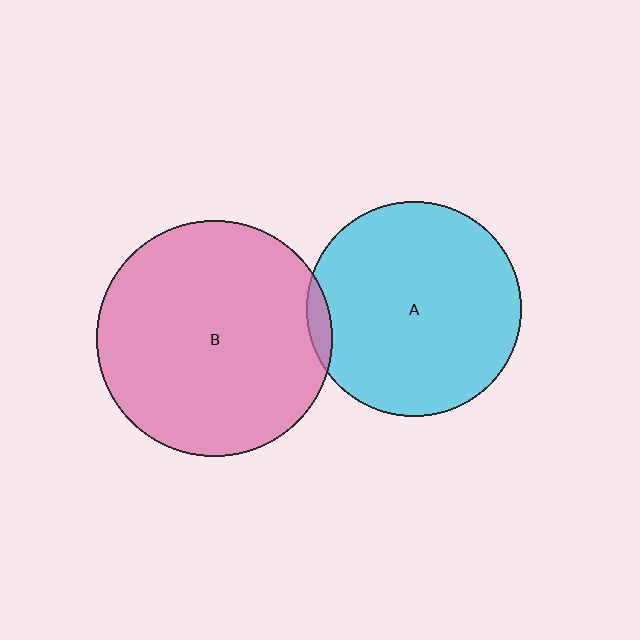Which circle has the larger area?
Circle B (pink).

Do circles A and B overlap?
Yes.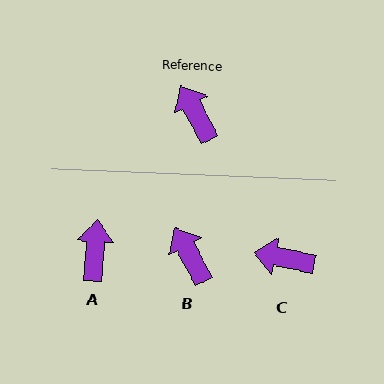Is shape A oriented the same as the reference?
No, it is off by about 32 degrees.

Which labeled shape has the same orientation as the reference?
B.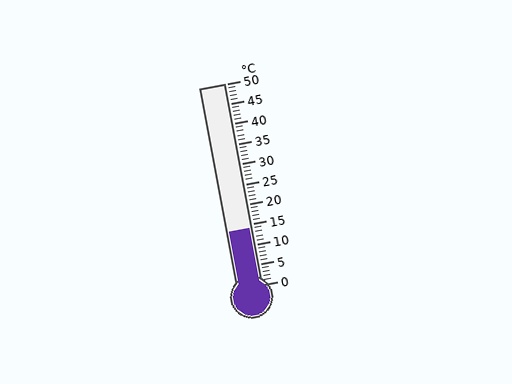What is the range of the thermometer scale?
The thermometer scale ranges from 0°C to 50°C.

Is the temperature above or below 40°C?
The temperature is below 40°C.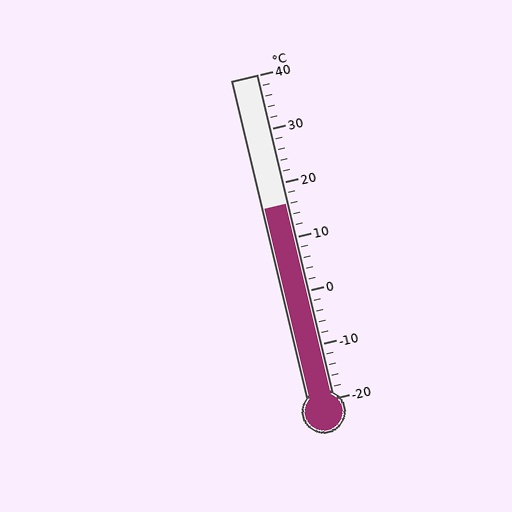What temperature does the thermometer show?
The thermometer shows approximately 16°C.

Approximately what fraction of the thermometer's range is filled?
The thermometer is filled to approximately 60% of its range.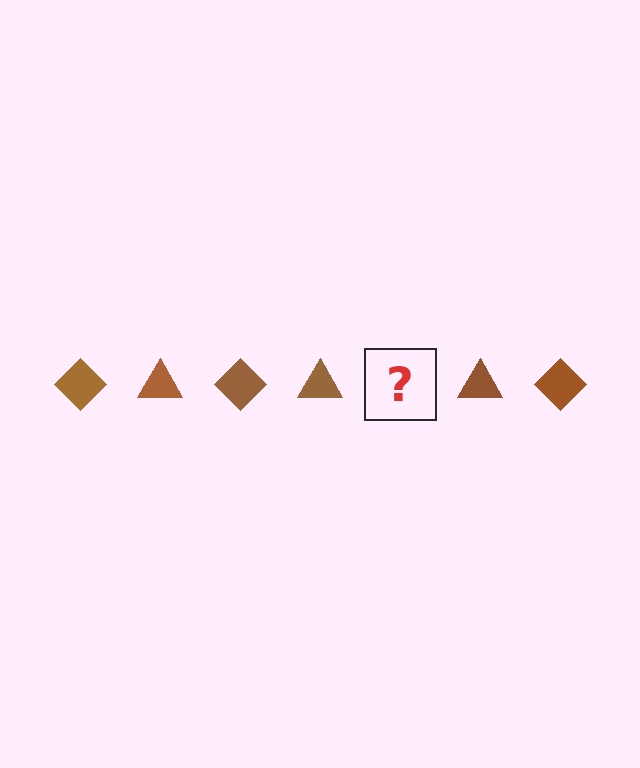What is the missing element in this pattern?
The missing element is a brown diamond.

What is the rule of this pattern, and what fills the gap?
The rule is that the pattern cycles through diamond, triangle shapes in brown. The gap should be filled with a brown diamond.